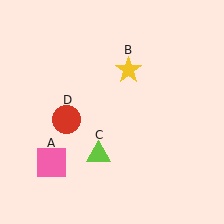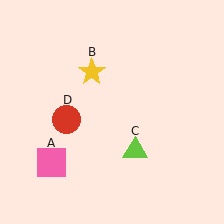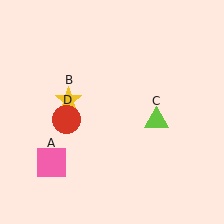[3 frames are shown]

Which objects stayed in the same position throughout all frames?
Pink square (object A) and red circle (object D) remained stationary.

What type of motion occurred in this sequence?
The yellow star (object B), lime triangle (object C) rotated counterclockwise around the center of the scene.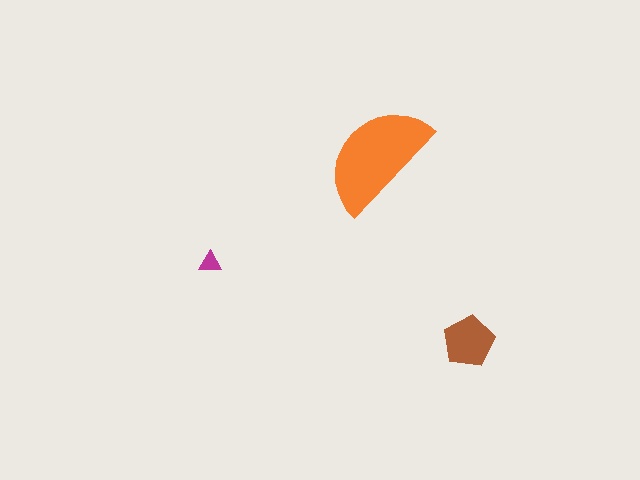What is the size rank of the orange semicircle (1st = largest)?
1st.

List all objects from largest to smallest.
The orange semicircle, the brown pentagon, the magenta triangle.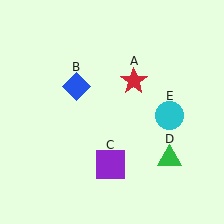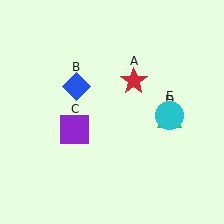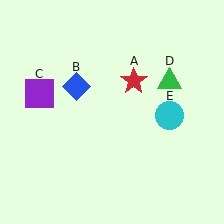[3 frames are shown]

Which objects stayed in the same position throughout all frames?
Red star (object A) and blue diamond (object B) and cyan circle (object E) remained stationary.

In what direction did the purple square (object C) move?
The purple square (object C) moved up and to the left.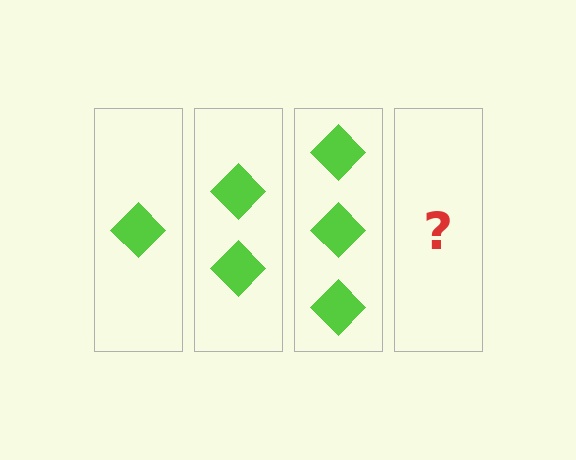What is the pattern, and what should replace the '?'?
The pattern is that each step adds one more diamond. The '?' should be 4 diamonds.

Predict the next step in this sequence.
The next step is 4 diamonds.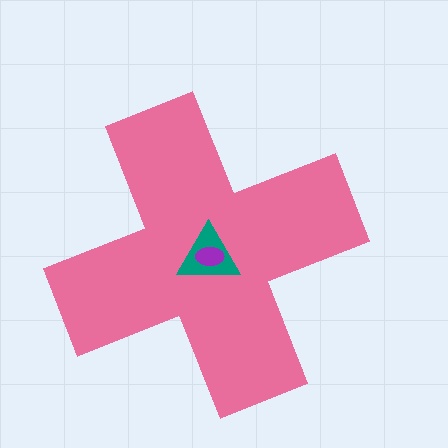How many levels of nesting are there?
3.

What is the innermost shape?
The purple ellipse.